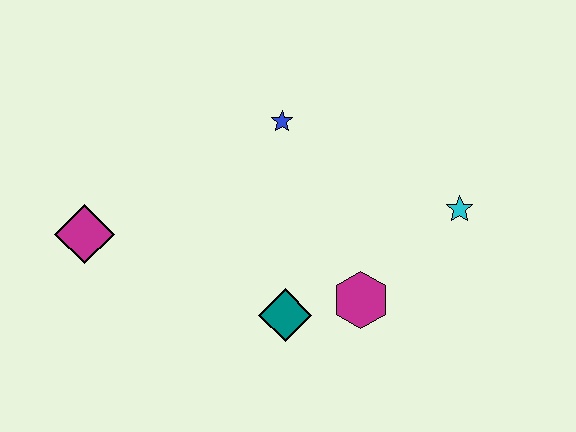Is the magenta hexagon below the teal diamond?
No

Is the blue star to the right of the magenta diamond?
Yes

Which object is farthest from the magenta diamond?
The cyan star is farthest from the magenta diamond.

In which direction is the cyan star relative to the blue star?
The cyan star is to the right of the blue star.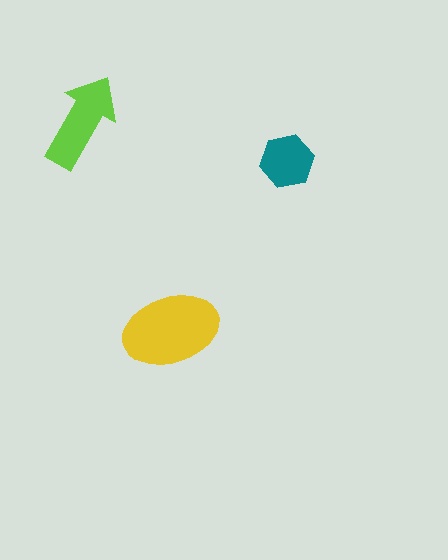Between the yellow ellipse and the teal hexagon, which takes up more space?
The yellow ellipse.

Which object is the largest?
The yellow ellipse.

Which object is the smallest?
The teal hexagon.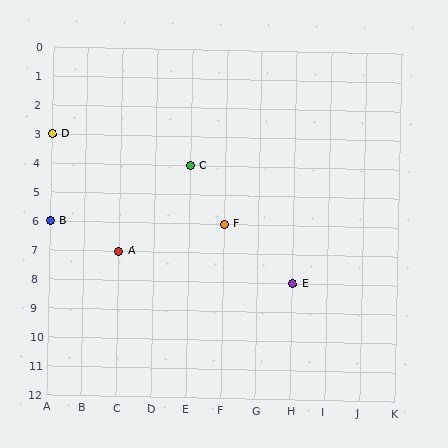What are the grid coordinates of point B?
Point B is at grid coordinates (A, 6).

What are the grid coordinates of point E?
Point E is at grid coordinates (H, 8).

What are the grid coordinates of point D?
Point D is at grid coordinates (A, 3).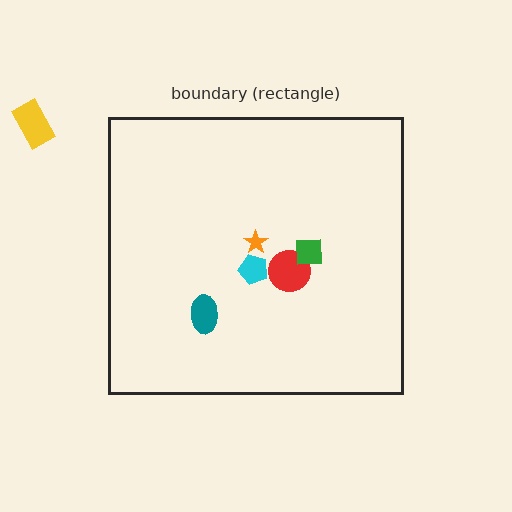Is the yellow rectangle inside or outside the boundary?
Outside.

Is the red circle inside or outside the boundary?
Inside.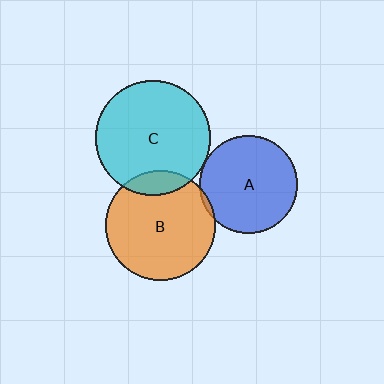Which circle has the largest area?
Circle C (cyan).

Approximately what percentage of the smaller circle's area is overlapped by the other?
Approximately 5%.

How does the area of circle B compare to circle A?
Approximately 1.3 times.